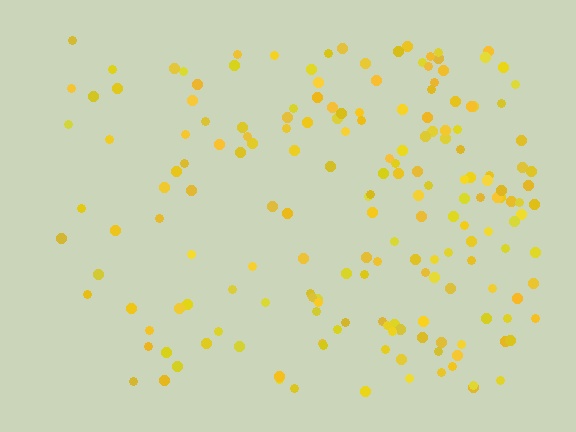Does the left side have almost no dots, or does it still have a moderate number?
Still a moderate number, just noticeably fewer than the right.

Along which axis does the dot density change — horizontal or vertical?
Horizontal.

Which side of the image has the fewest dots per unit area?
The left.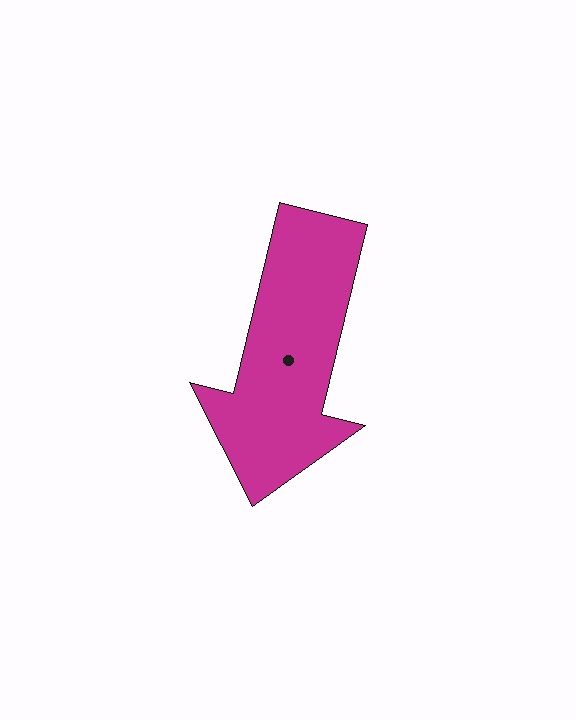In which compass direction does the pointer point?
South.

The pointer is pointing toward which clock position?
Roughly 6 o'clock.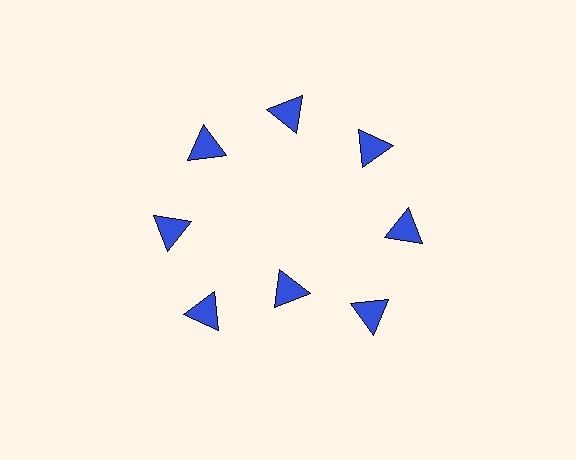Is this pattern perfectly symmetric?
No. The 8 blue triangles are arranged in a ring, but one element near the 6 o'clock position is pulled inward toward the center, breaking the 8-fold rotational symmetry.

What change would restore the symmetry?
The symmetry would be restored by moving it outward, back onto the ring so that all 8 triangles sit at equal angles and equal distance from the center.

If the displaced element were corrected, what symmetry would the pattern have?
It would have 8-fold rotational symmetry — the pattern would map onto itself every 45 degrees.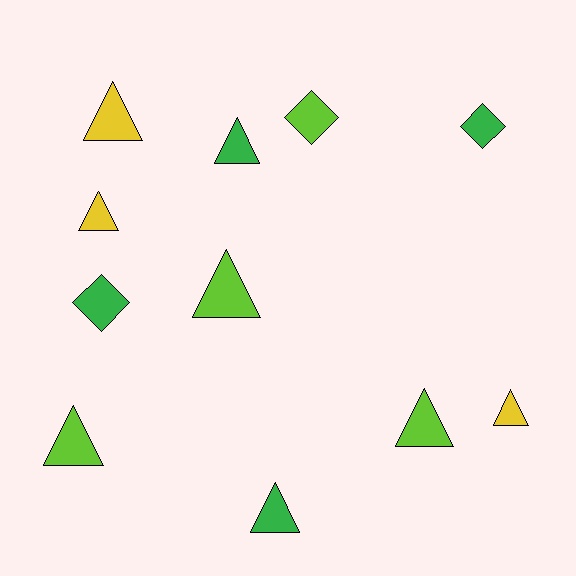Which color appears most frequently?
Lime, with 4 objects.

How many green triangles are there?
There are 2 green triangles.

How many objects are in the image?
There are 11 objects.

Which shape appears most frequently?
Triangle, with 8 objects.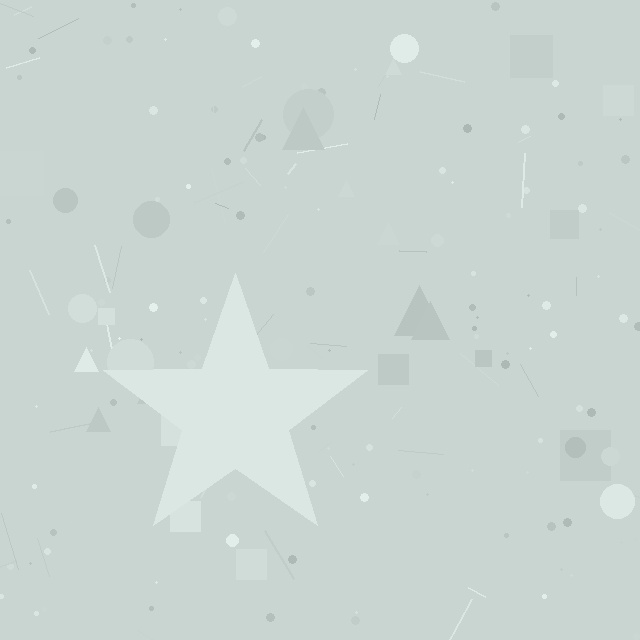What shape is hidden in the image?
A star is hidden in the image.